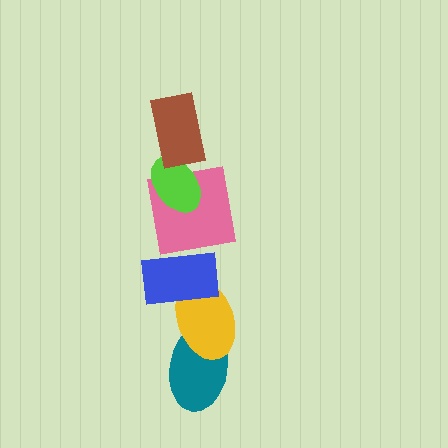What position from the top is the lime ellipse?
The lime ellipse is 2nd from the top.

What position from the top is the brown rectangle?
The brown rectangle is 1st from the top.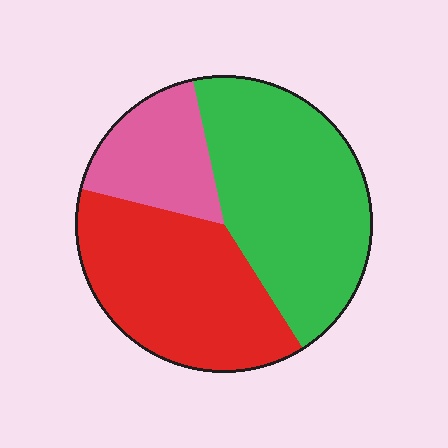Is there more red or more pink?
Red.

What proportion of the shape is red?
Red takes up between a third and a half of the shape.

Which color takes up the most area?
Green, at roughly 45%.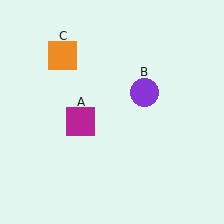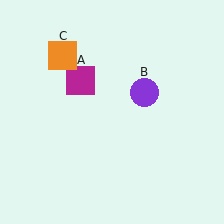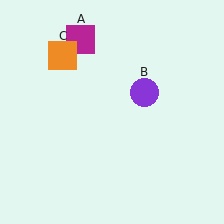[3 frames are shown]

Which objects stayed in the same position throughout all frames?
Purple circle (object B) and orange square (object C) remained stationary.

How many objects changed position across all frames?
1 object changed position: magenta square (object A).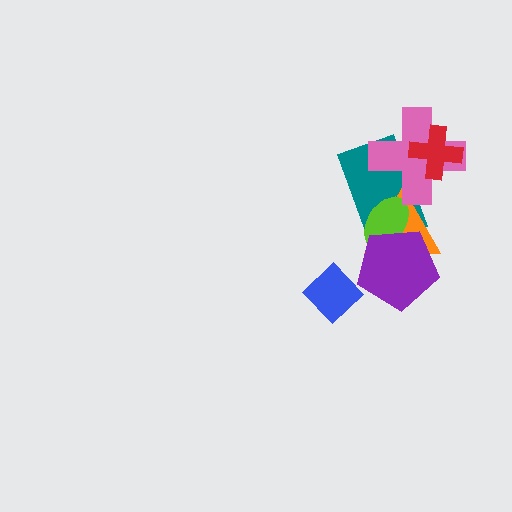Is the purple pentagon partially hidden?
No, no other shape covers it.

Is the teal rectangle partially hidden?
Yes, it is partially covered by another shape.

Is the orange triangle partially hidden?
Yes, it is partially covered by another shape.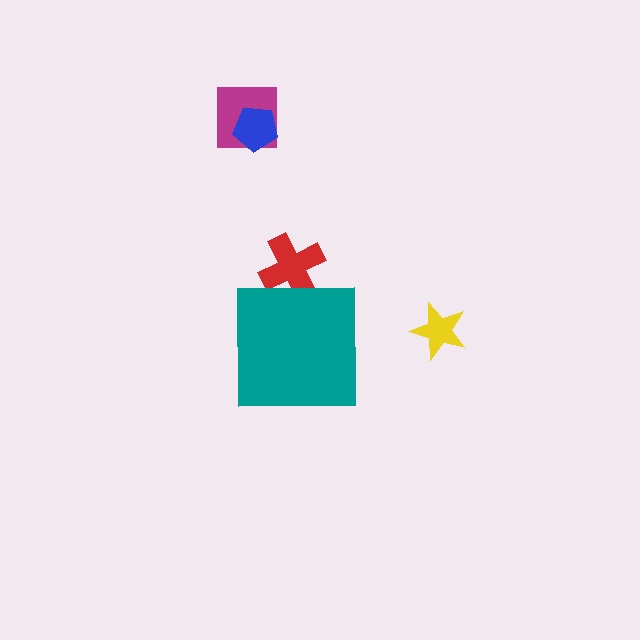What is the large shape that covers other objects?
A teal square.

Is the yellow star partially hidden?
No, the yellow star is fully visible.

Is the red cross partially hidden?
Yes, the red cross is partially hidden behind the teal square.